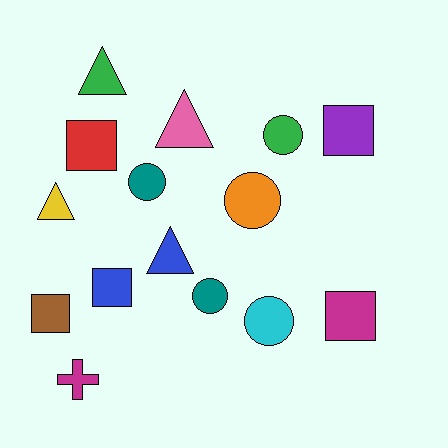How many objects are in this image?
There are 15 objects.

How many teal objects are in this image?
There are 2 teal objects.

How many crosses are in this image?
There is 1 cross.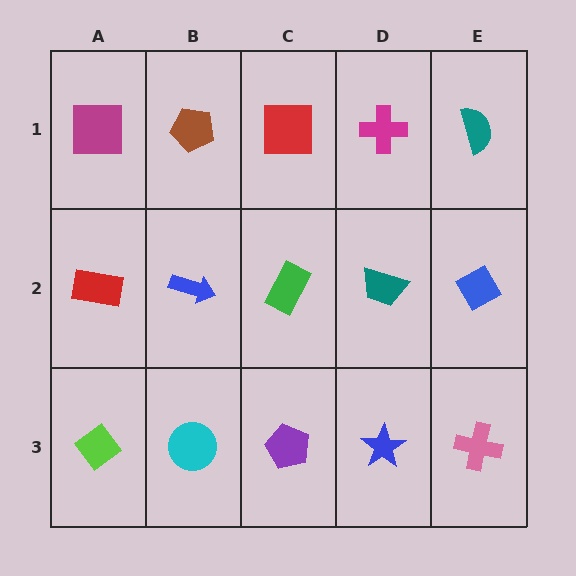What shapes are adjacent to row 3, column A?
A red rectangle (row 2, column A), a cyan circle (row 3, column B).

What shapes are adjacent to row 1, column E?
A blue diamond (row 2, column E), a magenta cross (row 1, column D).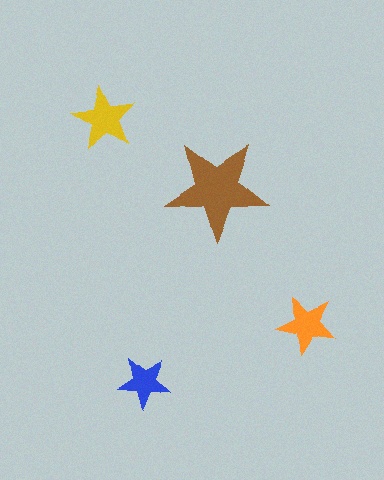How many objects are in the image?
There are 4 objects in the image.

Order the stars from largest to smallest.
the brown one, the yellow one, the orange one, the blue one.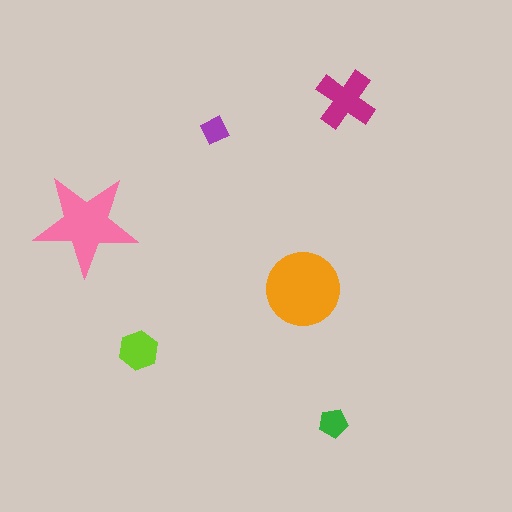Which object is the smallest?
The purple diamond.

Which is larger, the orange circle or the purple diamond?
The orange circle.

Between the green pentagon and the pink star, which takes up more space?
The pink star.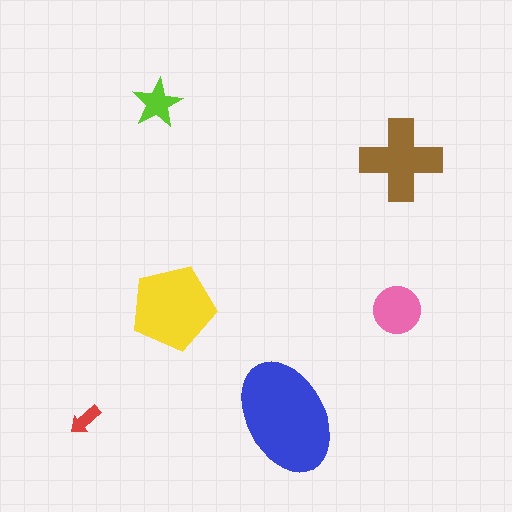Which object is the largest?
The blue ellipse.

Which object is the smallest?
The red arrow.